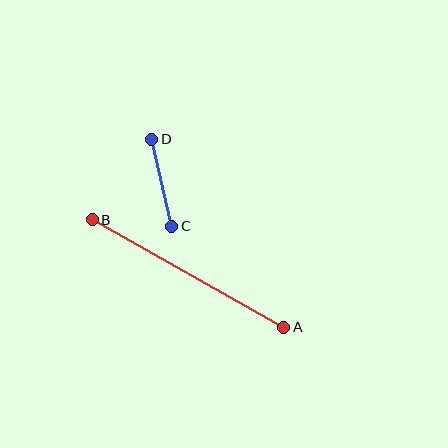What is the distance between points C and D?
The distance is approximately 89 pixels.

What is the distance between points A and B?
The distance is approximately 220 pixels.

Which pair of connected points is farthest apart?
Points A and B are farthest apart.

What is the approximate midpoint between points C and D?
The midpoint is at approximately (162, 183) pixels.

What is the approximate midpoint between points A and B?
The midpoint is at approximately (188, 273) pixels.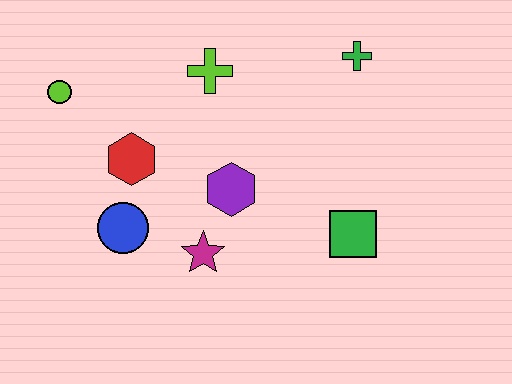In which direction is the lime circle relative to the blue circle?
The lime circle is above the blue circle.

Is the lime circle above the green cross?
No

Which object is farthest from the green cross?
The lime circle is farthest from the green cross.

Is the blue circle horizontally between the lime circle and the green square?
Yes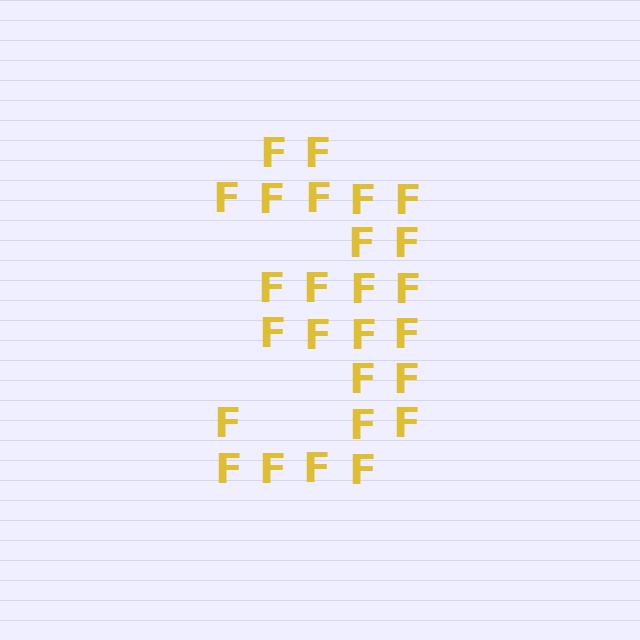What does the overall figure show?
The overall figure shows the digit 3.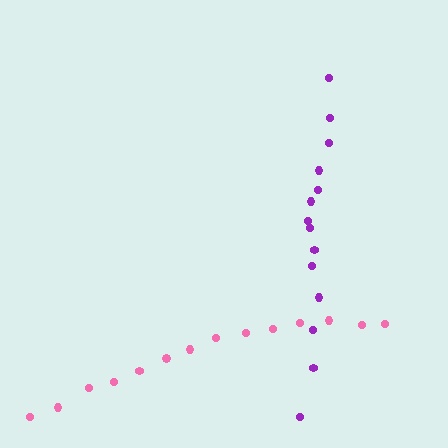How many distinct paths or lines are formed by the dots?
There are 2 distinct paths.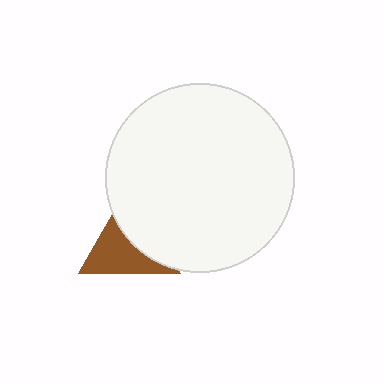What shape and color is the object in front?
The object in front is a white circle.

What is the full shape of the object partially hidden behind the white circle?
The partially hidden object is a brown triangle.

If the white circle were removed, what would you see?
You would see the complete brown triangle.